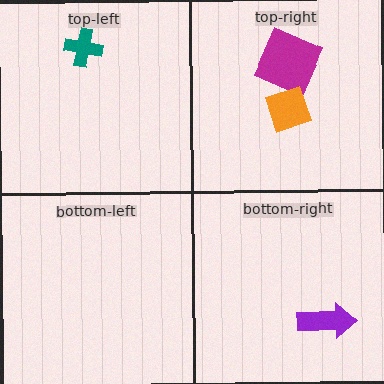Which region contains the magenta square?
The top-right region.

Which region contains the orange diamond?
The top-right region.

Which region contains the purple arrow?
The bottom-right region.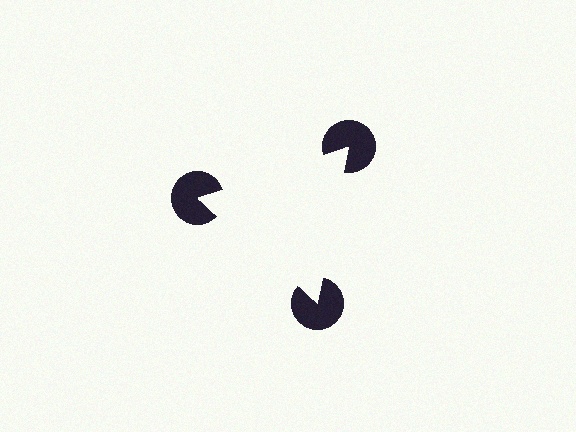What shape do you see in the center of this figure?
An illusory triangle — its edges are inferred from the aligned wedge cuts in the pac-man discs, not physically drawn.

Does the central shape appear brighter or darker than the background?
It typically appears slightly brighter than the background, even though no actual brightness change is drawn.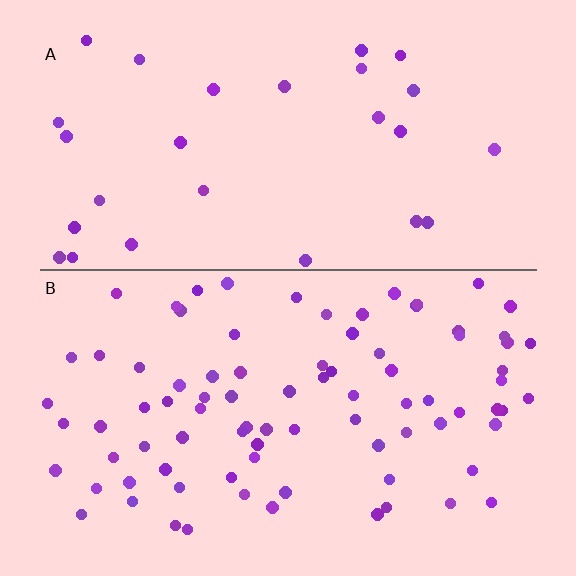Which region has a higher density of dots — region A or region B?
B (the bottom).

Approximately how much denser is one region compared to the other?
Approximately 3.1× — region B over region A.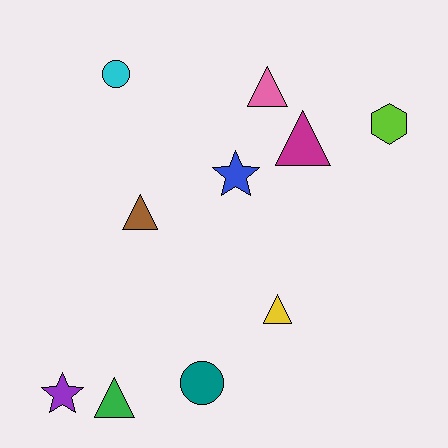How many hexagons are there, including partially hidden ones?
There is 1 hexagon.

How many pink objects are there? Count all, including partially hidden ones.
There is 1 pink object.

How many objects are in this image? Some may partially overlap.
There are 10 objects.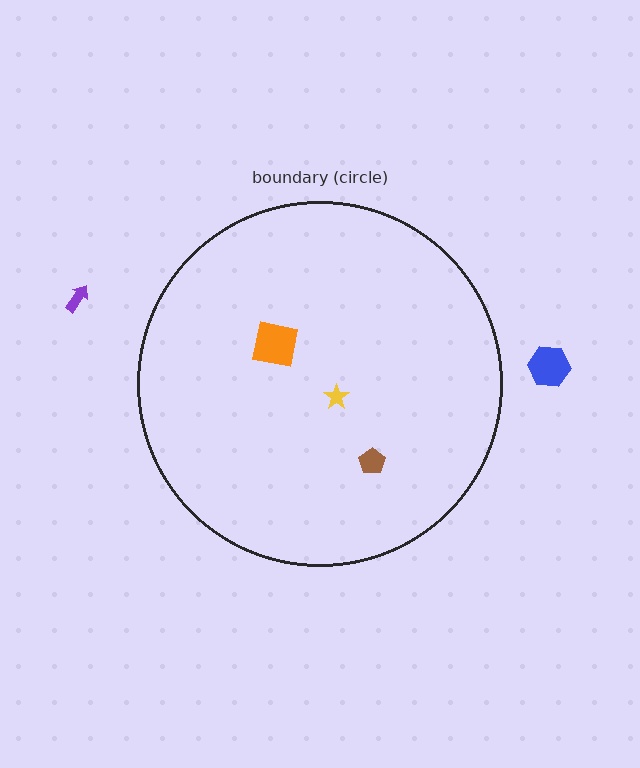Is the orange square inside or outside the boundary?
Inside.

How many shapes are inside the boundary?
3 inside, 2 outside.